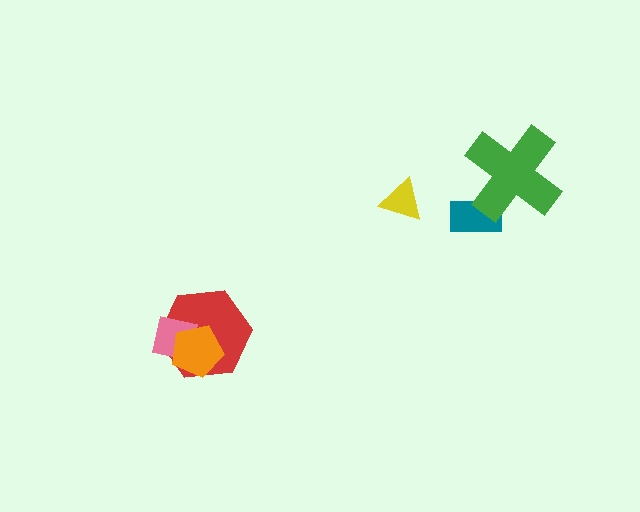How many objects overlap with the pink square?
2 objects overlap with the pink square.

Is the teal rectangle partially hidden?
Yes, it is partially covered by another shape.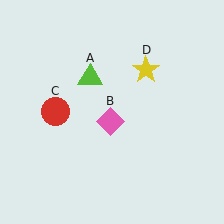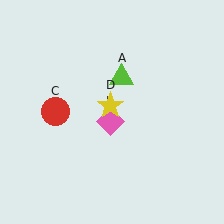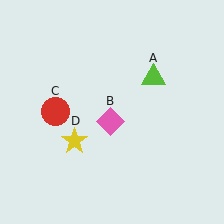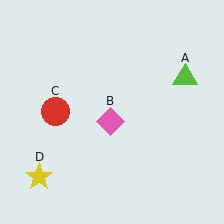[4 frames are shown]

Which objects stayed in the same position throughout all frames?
Pink diamond (object B) and red circle (object C) remained stationary.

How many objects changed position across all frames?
2 objects changed position: lime triangle (object A), yellow star (object D).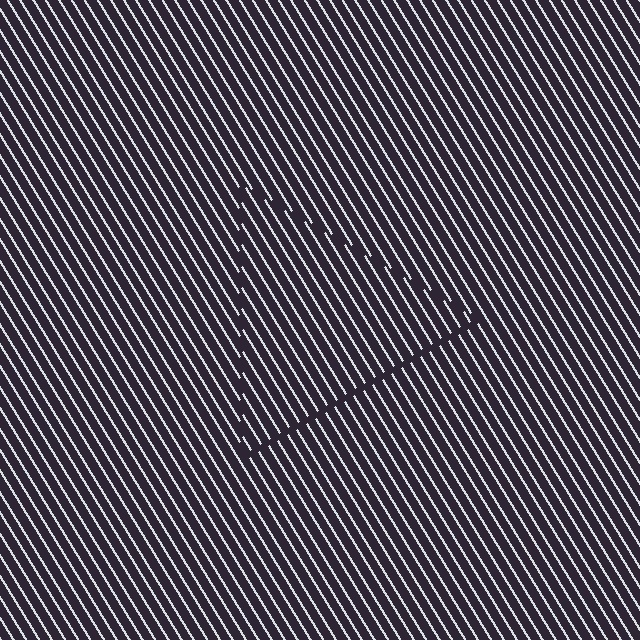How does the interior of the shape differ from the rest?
The interior of the shape contains the same grating, shifted by half a period — the contour is defined by the phase discontinuity where line-ends from the inner and outer gratings abut.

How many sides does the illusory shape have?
3 sides — the line-ends trace a triangle.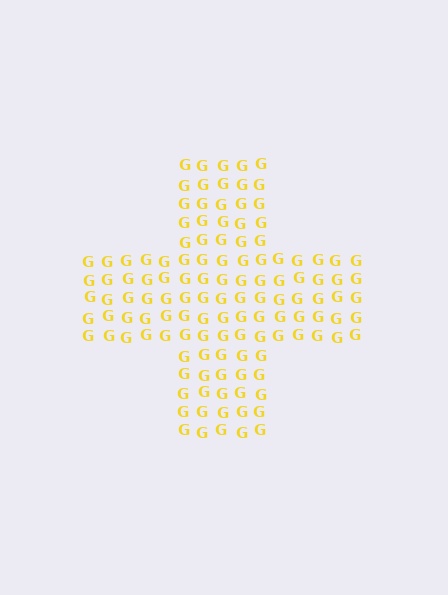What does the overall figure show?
The overall figure shows a cross.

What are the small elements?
The small elements are letter G's.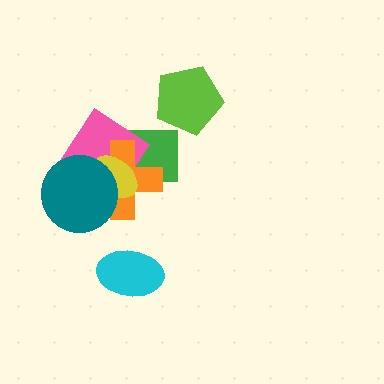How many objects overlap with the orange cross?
4 objects overlap with the orange cross.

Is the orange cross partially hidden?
Yes, it is partially covered by another shape.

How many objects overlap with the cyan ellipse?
0 objects overlap with the cyan ellipse.